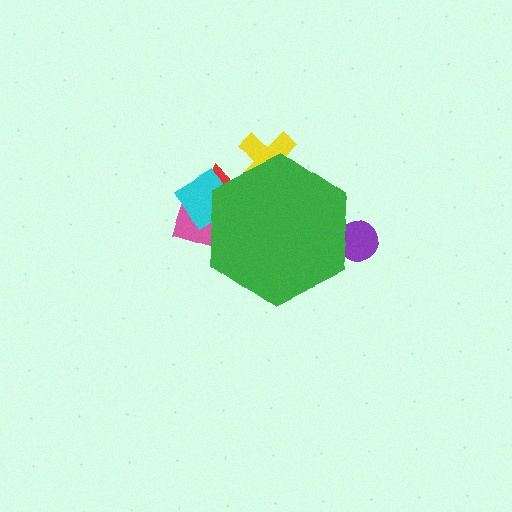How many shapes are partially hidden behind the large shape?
5 shapes are partially hidden.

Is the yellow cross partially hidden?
Yes, the yellow cross is partially hidden behind the green hexagon.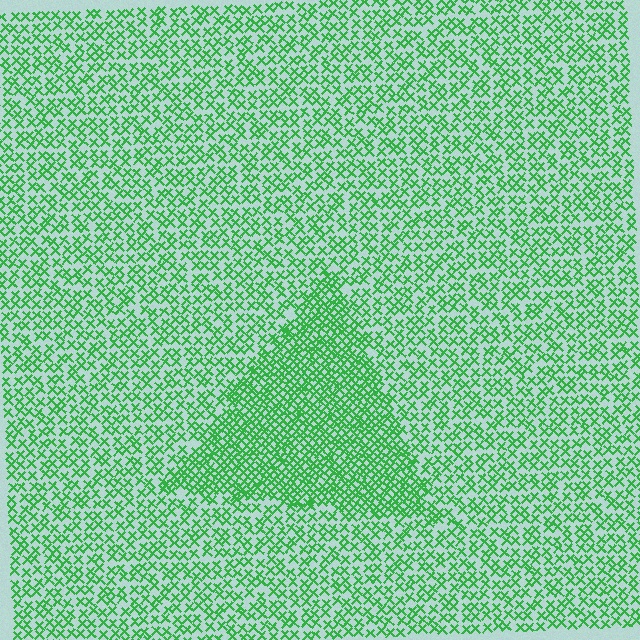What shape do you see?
I see a triangle.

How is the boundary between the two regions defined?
The boundary is defined by a change in element density (approximately 1.9x ratio). All elements are the same color, size, and shape.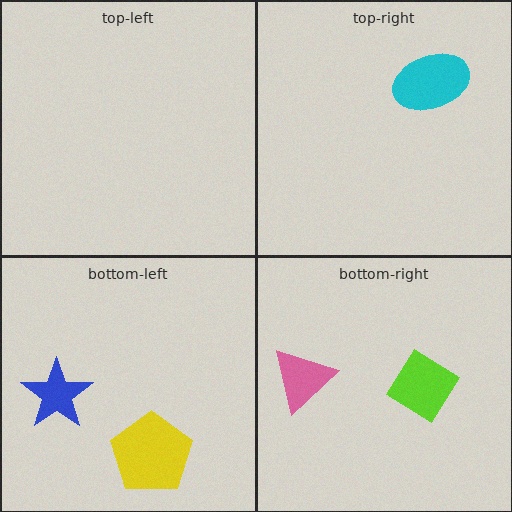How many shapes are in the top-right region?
1.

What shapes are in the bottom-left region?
The yellow pentagon, the blue star.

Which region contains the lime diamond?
The bottom-right region.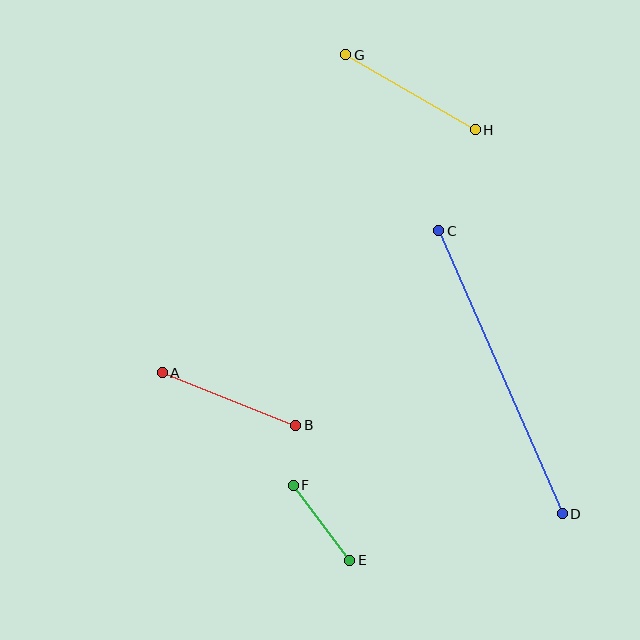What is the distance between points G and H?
The distance is approximately 150 pixels.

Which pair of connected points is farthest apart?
Points C and D are farthest apart.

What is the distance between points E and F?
The distance is approximately 94 pixels.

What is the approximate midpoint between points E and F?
The midpoint is at approximately (321, 523) pixels.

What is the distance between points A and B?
The distance is approximately 143 pixels.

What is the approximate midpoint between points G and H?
The midpoint is at approximately (410, 92) pixels.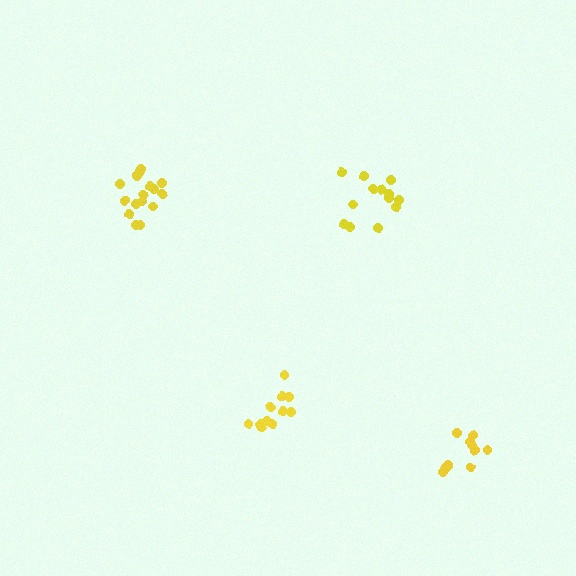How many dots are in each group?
Group 1: 11 dots, Group 2: 13 dots, Group 3: 16 dots, Group 4: 10 dots (50 total).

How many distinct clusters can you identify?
There are 4 distinct clusters.